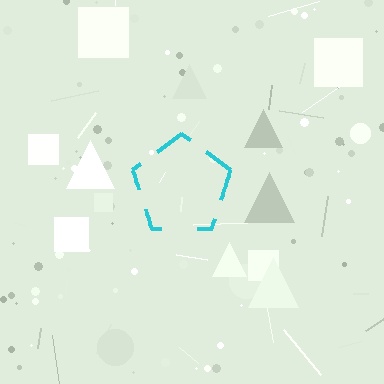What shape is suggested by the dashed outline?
The dashed outline suggests a pentagon.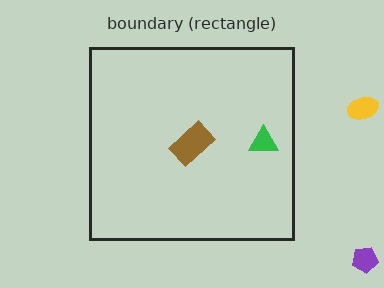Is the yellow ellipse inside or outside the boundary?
Outside.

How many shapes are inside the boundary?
2 inside, 2 outside.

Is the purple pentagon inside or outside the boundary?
Outside.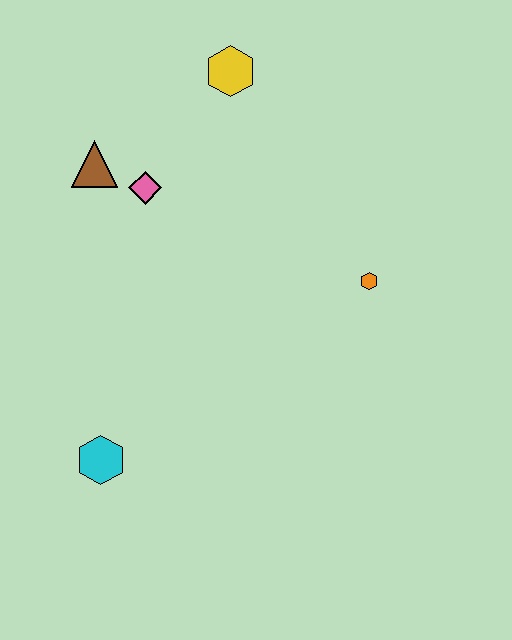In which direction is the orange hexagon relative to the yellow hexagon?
The orange hexagon is below the yellow hexagon.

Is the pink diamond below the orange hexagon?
No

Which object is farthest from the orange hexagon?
The cyan hexagon is farthest from the orange hexagon.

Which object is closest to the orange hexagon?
The pink diamond is closest to the orange hexagon.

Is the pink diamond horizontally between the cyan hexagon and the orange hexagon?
Yes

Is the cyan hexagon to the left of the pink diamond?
Yes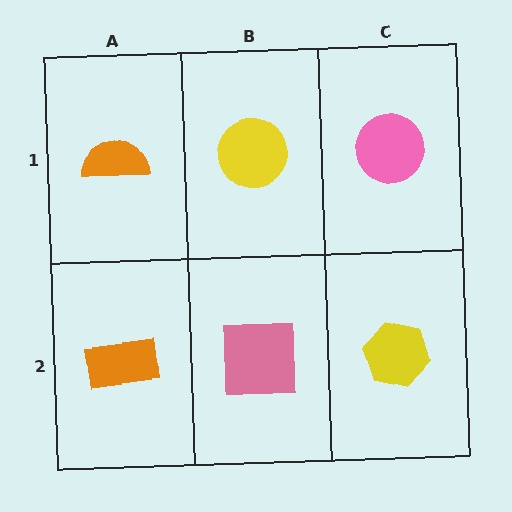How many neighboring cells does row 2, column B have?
3.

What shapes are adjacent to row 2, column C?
A pink circle (row 1, column C), a pink square (row 2, column B).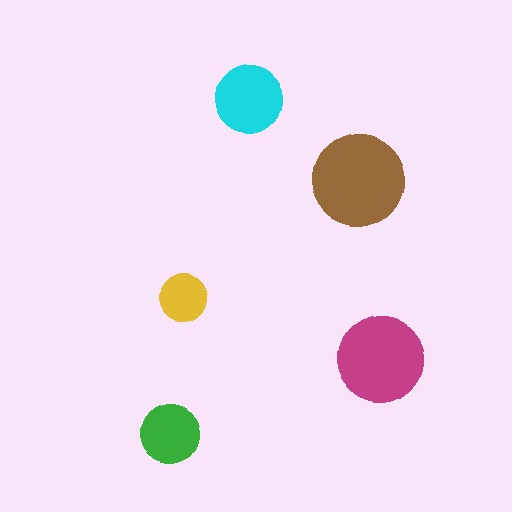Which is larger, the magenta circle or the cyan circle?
The magenta one.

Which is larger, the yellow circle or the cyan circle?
The cyan one.